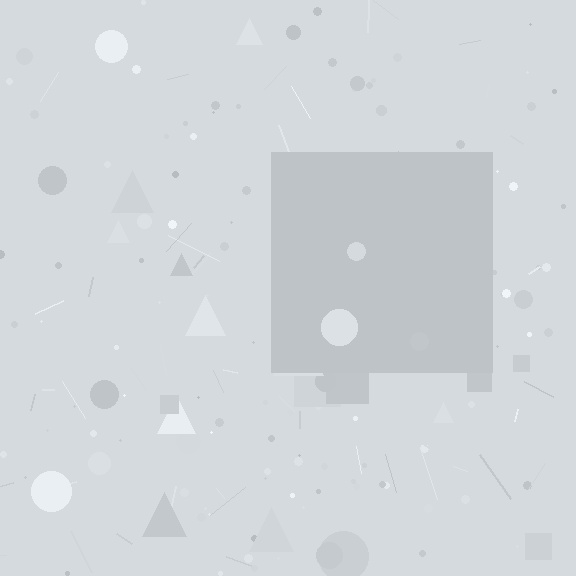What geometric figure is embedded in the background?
A square is embedded in the background.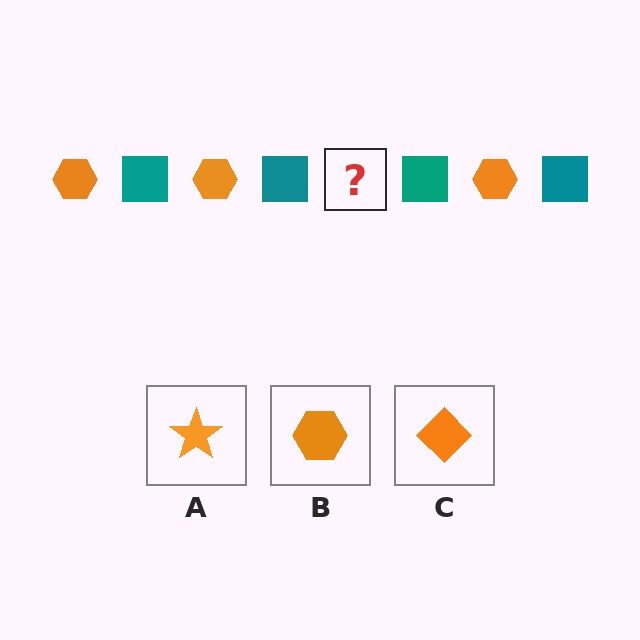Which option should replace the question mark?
Option B.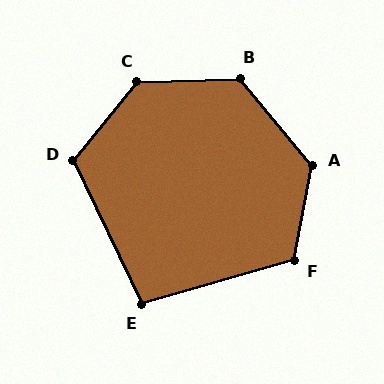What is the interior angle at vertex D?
Approximately 115 degrees (obtuse).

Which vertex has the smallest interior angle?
E, at approximately 99 degrees.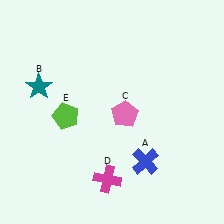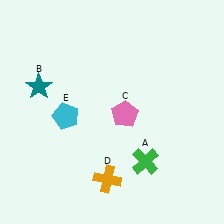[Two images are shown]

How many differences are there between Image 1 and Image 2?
There are 3 differences between the two images.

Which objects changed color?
A changed from blue to green. D changed from magenta to orange. E changed from lime to cyan.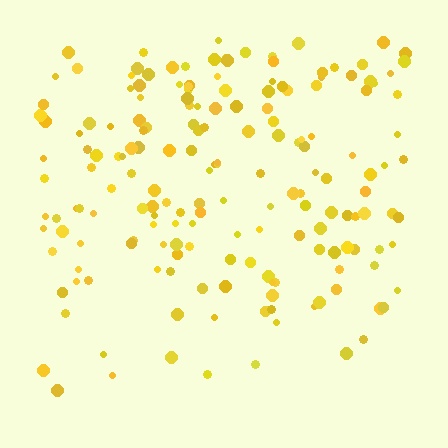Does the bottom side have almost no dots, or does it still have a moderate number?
Still a moderate number, just noticeably fewer than the top.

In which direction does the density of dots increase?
From bottom to top, with the top side densest.